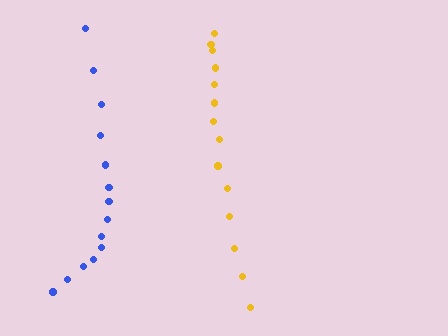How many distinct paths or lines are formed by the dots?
There are 2 distinct paths.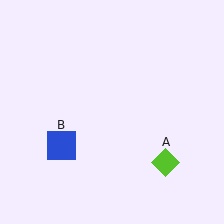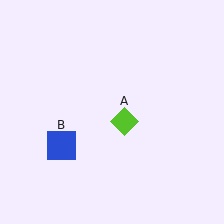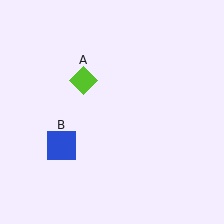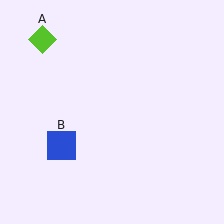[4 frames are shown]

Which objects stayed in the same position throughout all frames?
Blue square (object B) remained stationary.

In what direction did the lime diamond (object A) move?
The lime diamond (object A) moved up and to the left.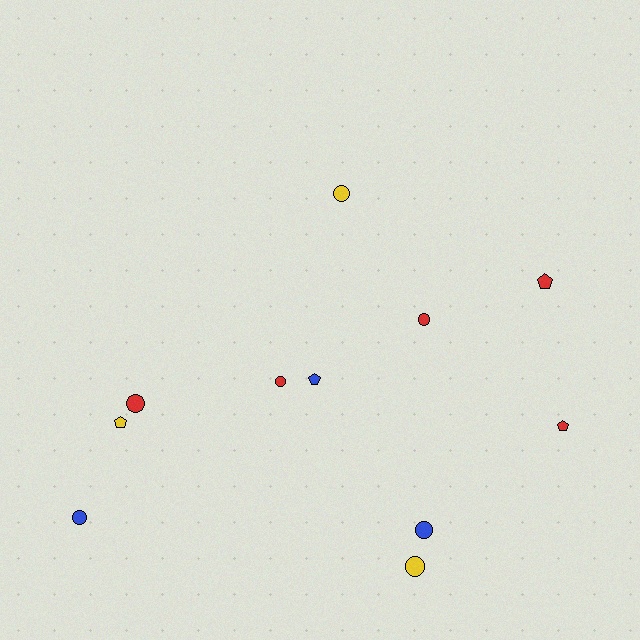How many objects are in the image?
There are 11 objects.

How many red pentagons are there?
There are 2 red pentagons.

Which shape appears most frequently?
Circle, with 7 objects.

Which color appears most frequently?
Red, with 5 objects.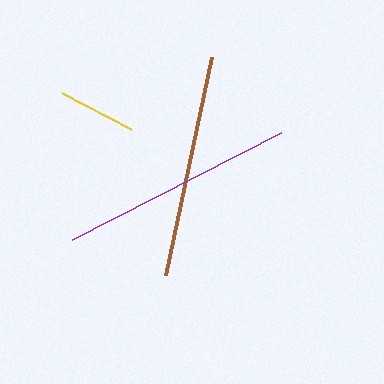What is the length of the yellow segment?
The yellow segment is approximately 78 pixels long.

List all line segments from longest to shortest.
From longest to shortest: purple, brown, yellow.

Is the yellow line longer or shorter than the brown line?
The brown line is longer than the yellow line.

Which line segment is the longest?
The purple line is the longest at approximately 235 pixels.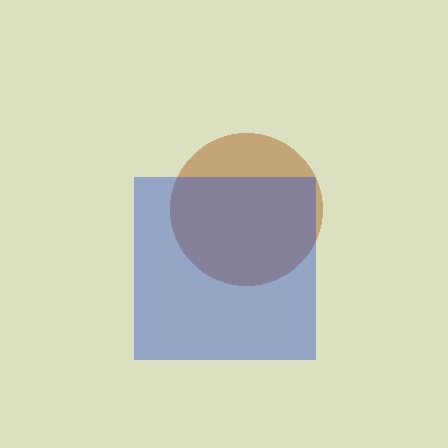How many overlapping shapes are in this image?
There are 2 overlapping shapes in the image.